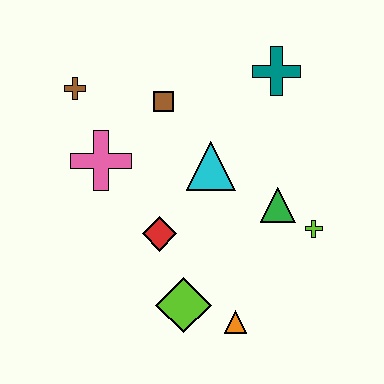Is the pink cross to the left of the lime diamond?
Yes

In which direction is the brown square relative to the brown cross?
The brown square is to the right of the brown cross.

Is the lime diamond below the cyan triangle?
Yes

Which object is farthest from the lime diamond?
The teal cross is farthest from the lime diamond.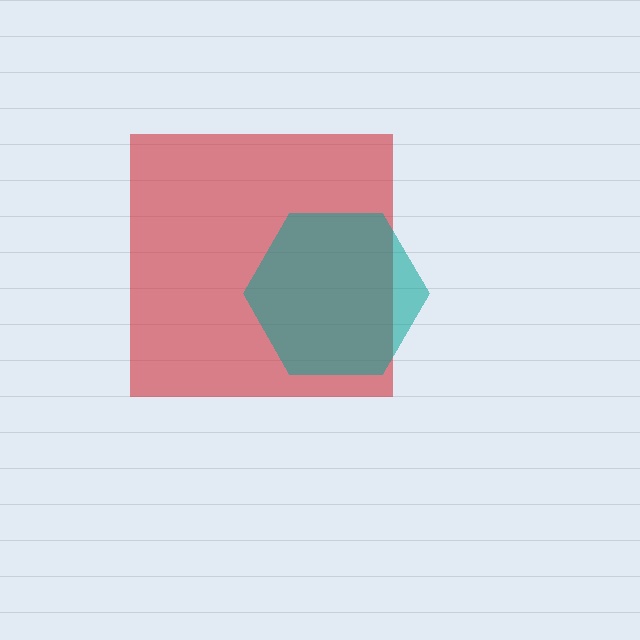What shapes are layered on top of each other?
The layered shapes are: a red square, a teal hexagon.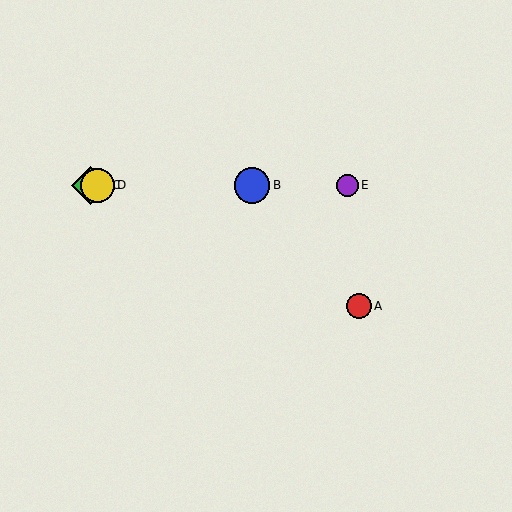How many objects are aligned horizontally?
4 objects (B, C, D, E) are aligned horizontally.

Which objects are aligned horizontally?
Objects B, C, D, E are aligned horizontally.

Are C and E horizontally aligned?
Yes, both are at y≈185.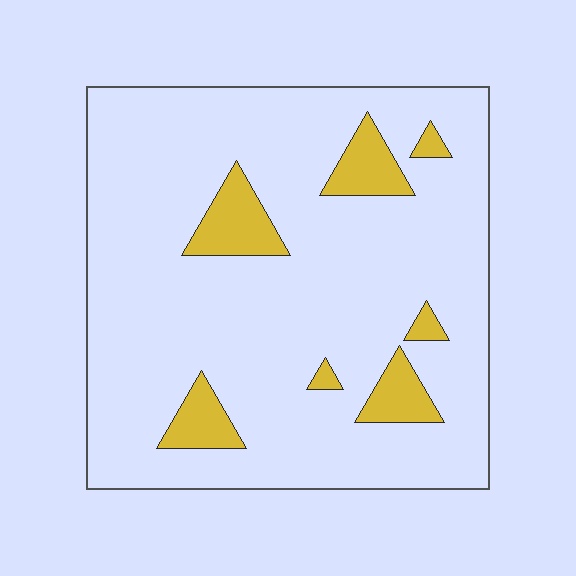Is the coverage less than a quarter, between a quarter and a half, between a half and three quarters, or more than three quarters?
Less than a quarter.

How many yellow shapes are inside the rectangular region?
7.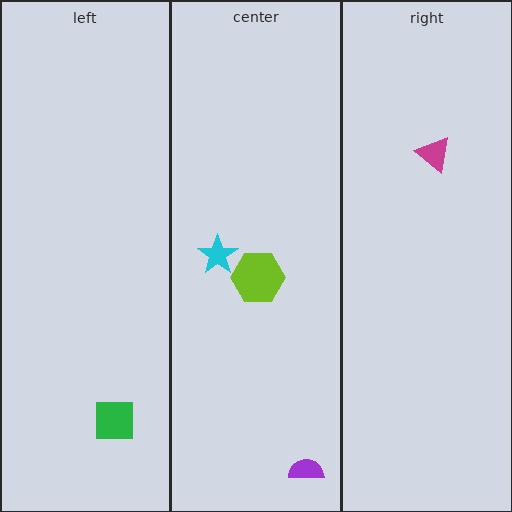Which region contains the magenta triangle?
The right region.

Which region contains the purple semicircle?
The center region.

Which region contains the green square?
The left region.